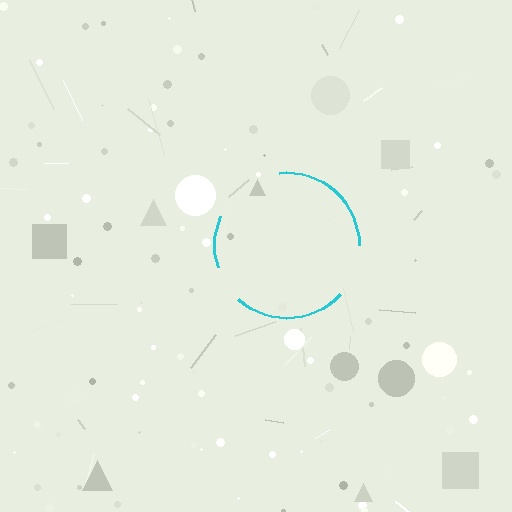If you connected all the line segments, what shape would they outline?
They would outline a circle.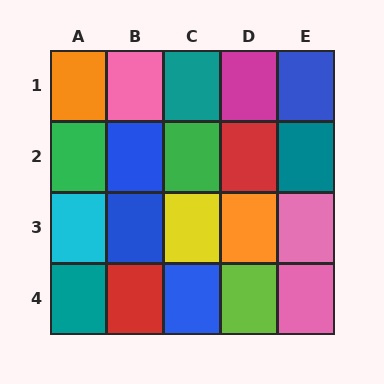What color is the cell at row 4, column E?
Pink.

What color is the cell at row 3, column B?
Blue.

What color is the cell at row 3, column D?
Orange.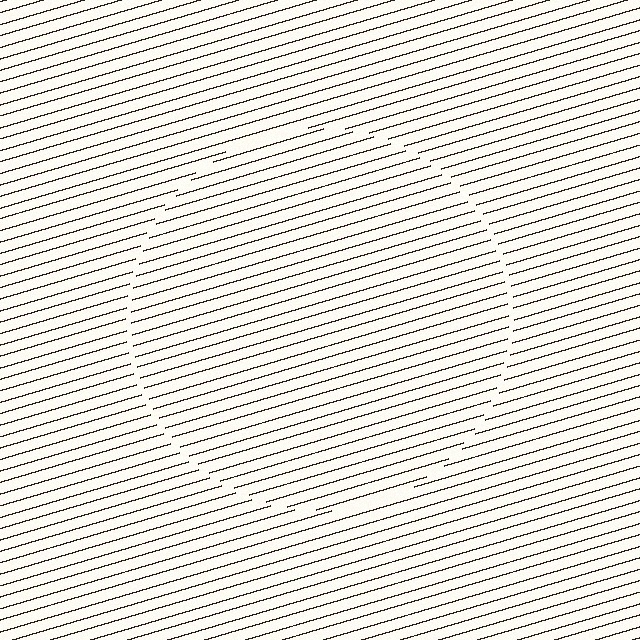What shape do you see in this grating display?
An illusory circle. The interior of the shape contains the same grating, shifted by half a period — the contour is defined by the phase discontinuity where line-ends from the inner and outer gratings abut.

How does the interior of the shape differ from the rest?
The interior of the shape contains the same grating, shifted by half a period — the contour is defined by the phase discontinuity where line-ends from the inner and outer gratings abut.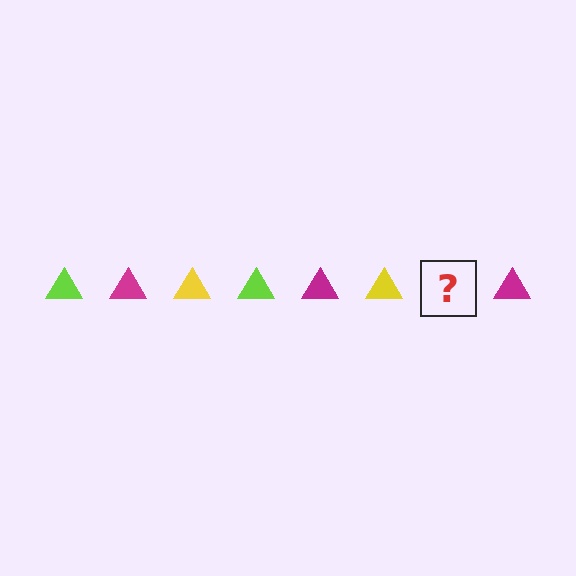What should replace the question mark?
The question mark should be replaced with a lime triangle.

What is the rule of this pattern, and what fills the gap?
The rule is that the pattern cycles through lime, magenta, yellow triangles. The gap should be filled with a lime triangle.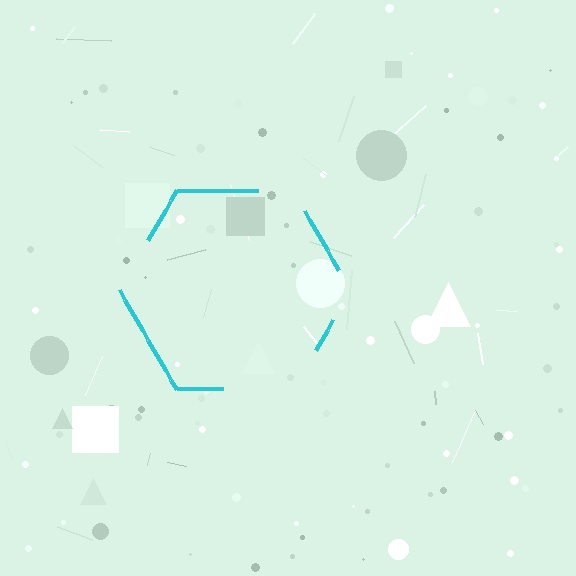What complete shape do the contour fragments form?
The contour fragments form a hexagon.